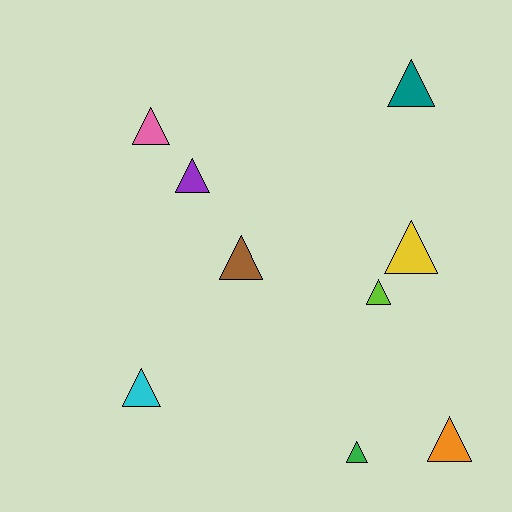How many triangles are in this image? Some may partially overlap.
There are 9 triangles.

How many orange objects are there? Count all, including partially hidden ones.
There is 1 orange object.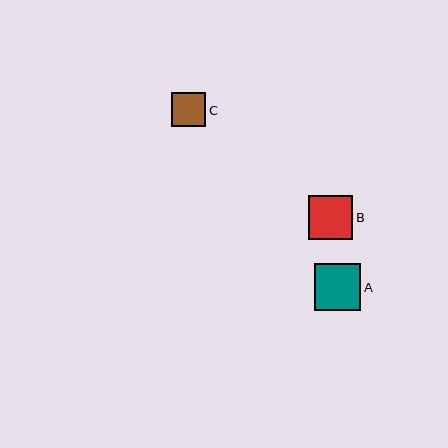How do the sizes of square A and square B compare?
Square A and square B are approximately the same size.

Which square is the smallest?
Square C is the smallest with a size of approximately 34 pixels.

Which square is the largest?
Square A is the largest with a size of approximately 46 pixels.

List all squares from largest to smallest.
From largest to smallest: A, B, C.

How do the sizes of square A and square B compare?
Square A and square B are approximately the same size.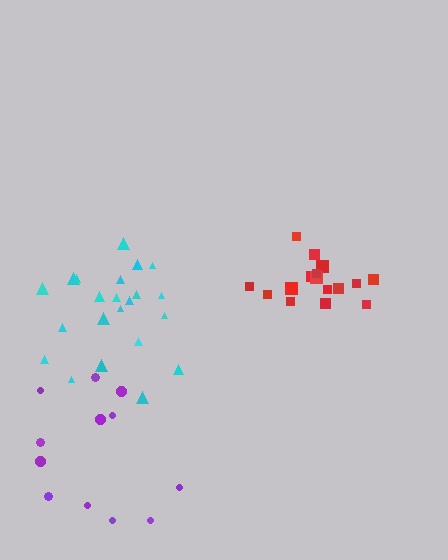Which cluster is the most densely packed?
Red.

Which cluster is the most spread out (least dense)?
Purple.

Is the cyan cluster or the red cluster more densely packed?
Red.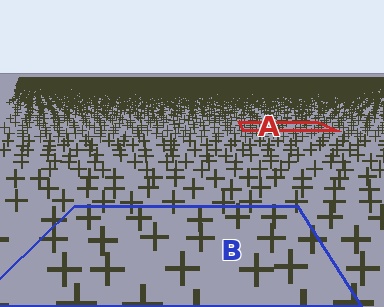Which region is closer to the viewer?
Region B is closer. The texture elements there are larger and more spread out.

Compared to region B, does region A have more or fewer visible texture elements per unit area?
Region A has more texture elements per unit area — they are packed more densely because it is farther away.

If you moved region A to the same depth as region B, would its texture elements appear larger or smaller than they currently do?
They would appear larger. At a closer depth, the same texture elements are projected at a bigger on-screen size.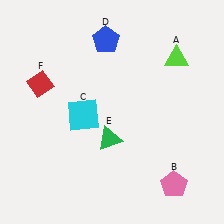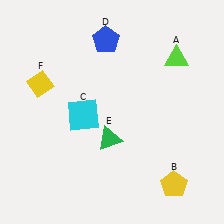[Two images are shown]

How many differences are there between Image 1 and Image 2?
There are 2 differences between the two images.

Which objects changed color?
B changed from pink to yellow. F changed from red to yellow.